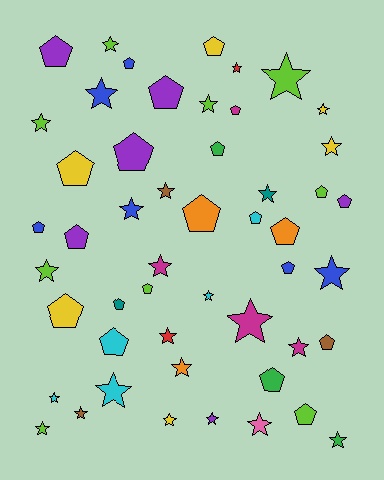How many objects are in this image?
There are 50 objects.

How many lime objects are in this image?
There are 9 lime objects.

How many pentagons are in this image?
There are 23 pentagons.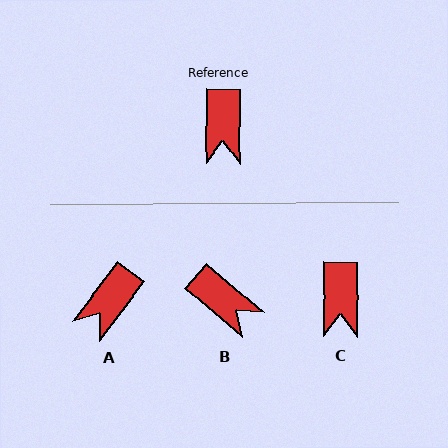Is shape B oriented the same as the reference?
No, it is off by about 50 degrees.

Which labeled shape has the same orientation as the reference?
C.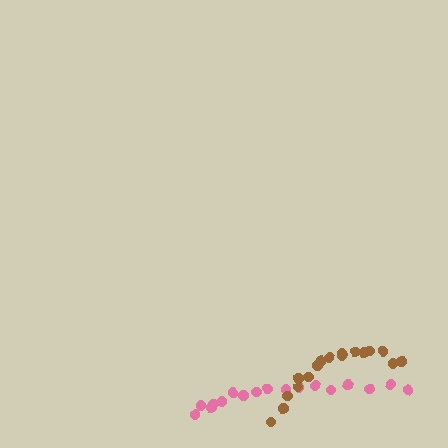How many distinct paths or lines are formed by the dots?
There are 2 distinct paths.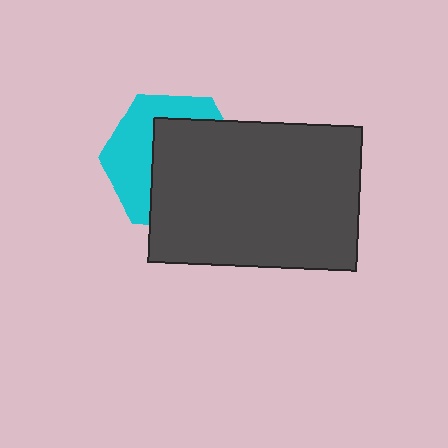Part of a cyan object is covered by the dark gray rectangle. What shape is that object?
It is a hexagon.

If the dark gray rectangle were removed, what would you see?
You would see the complete cyan hexagon.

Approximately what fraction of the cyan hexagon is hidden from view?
Roughly 58% of the cyan hexagon is hidden behind the dark gray rectangle.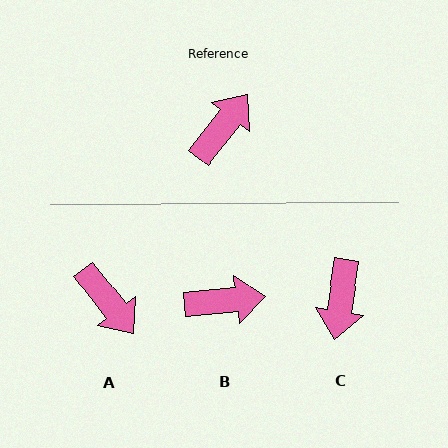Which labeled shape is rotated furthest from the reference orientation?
C, about 151 degrees away.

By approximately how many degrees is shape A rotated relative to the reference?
Approximately 105 degrees clockwise.